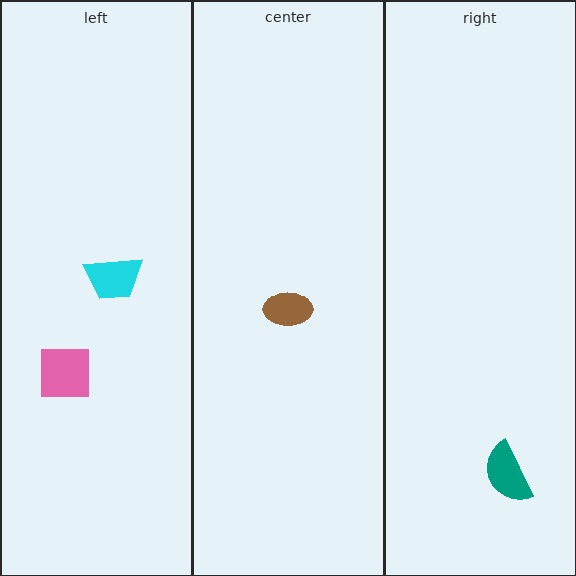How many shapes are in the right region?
1.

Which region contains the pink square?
The left region.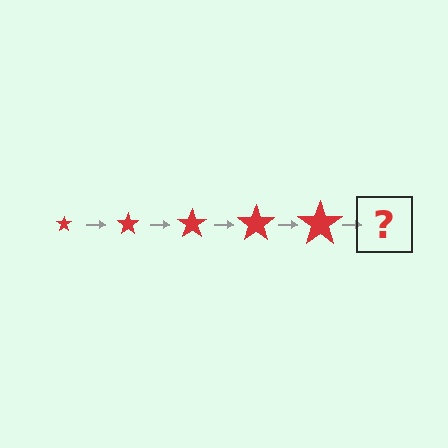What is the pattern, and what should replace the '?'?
The pattern is that the star gets progressively larger each step. The '?' should be a red star, larger than the previous one.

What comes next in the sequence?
The next element should be a red star, larger than the previous one.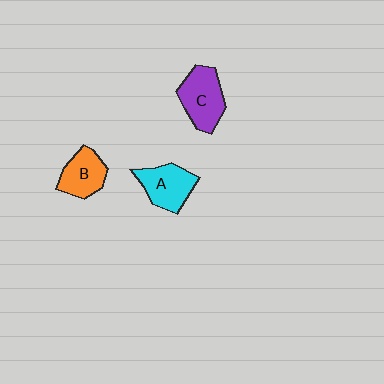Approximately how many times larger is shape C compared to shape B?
Approximately 1.3 times.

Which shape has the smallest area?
Shape B (orange).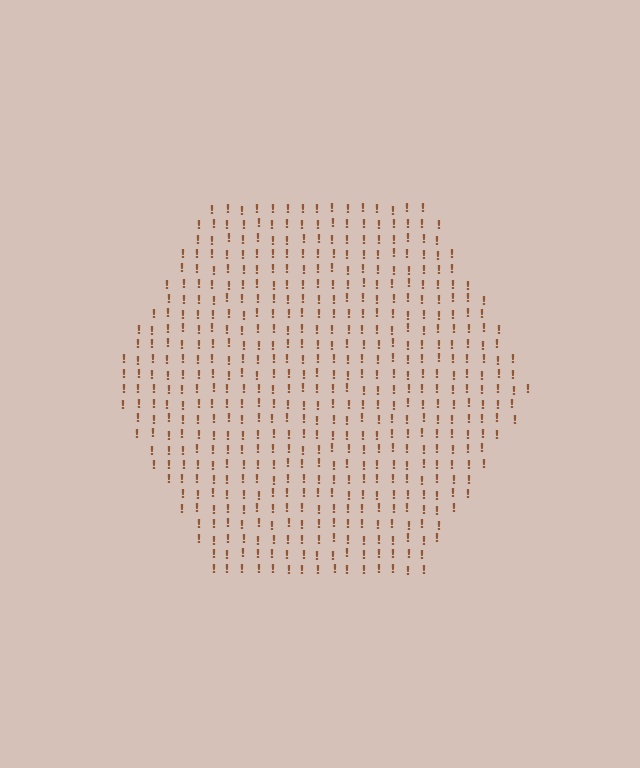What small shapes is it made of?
It is made of small exclamation marks.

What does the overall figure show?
The overall figure shows a hexagon.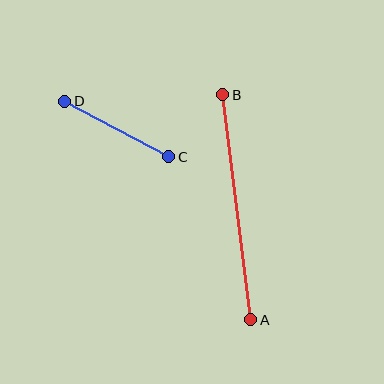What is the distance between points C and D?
The distance is approximately 118 pixels.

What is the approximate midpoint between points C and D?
The midpoint is at approximately (117, 129) pixels.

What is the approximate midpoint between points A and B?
The midpoint is at approximately (237, 207) pixels.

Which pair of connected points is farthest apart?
Points A and B are farthest apart.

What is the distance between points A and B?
The distance is approximately 227 pixels.